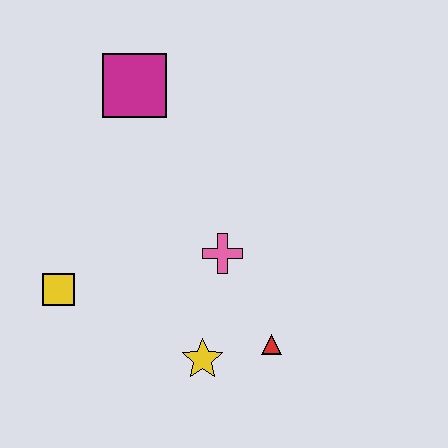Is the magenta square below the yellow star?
No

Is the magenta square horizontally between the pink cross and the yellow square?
Yes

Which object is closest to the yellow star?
The red triangle is closest to the yellow star.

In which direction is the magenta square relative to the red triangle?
The magenta square is above the red triangle.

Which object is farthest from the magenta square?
The red triangle is farthest from the magenta square.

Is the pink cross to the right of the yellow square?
Yes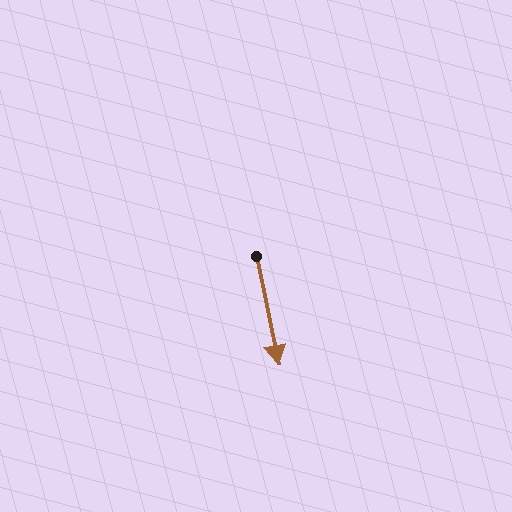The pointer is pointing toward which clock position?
Roughly 6 o'clock.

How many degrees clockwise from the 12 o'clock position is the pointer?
Approximately 168 degrees.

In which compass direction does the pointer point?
South.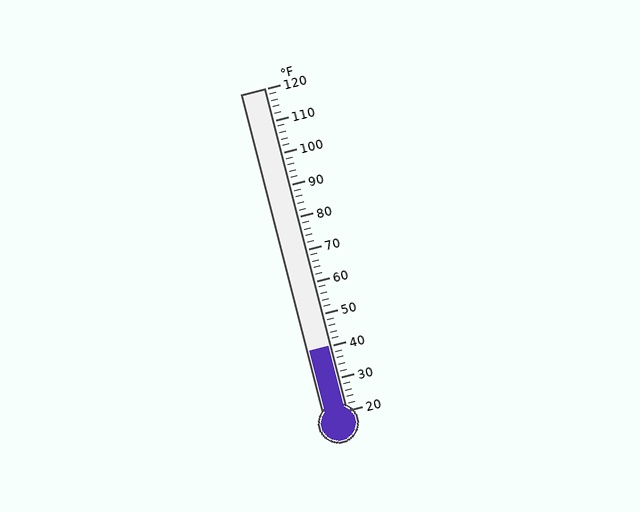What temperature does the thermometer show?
The thermometer shows approximately 40°F.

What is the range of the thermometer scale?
The thermometer scale ranges from 20°F to 120°F.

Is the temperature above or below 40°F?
The temperature is at 40°F.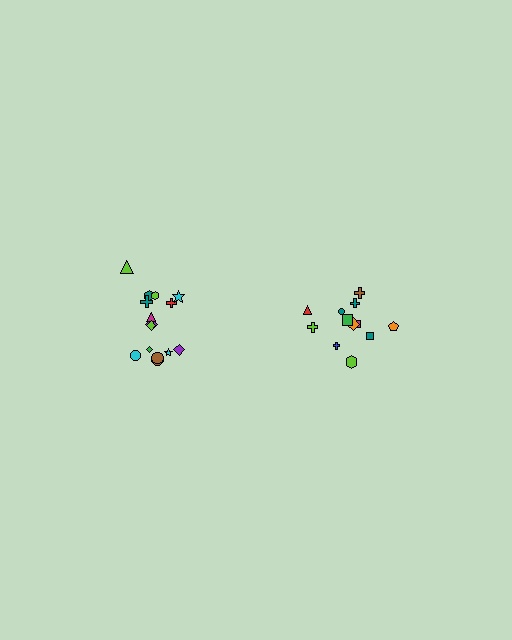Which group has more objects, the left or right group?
The left group.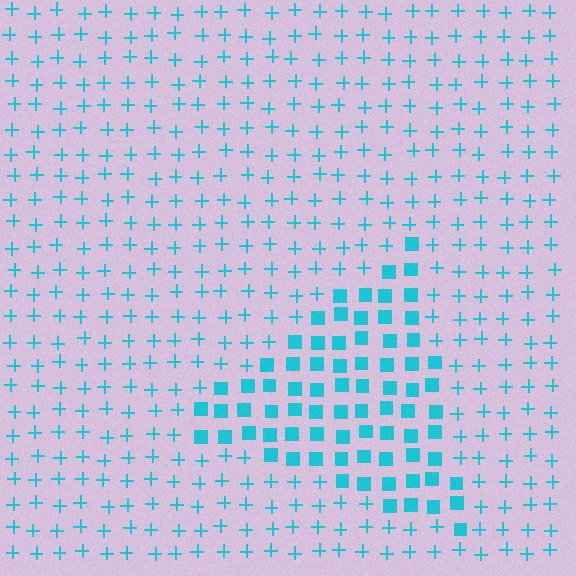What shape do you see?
I see a triangle.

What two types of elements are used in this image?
The image uses squares inside the triangle region and plus signs outside it.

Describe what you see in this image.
The image is filled with small cyan elements arranged in a uniform grid. A triangle-shaped region contains squares, while the surrounding area contains plus signs. The boundary is defined purely by the change in element shape.